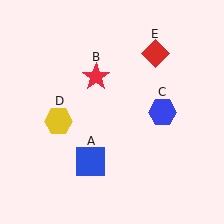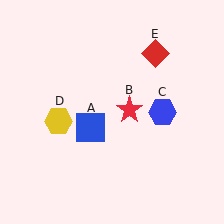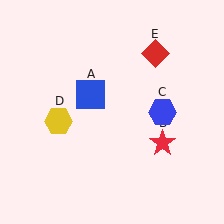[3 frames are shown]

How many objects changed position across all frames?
2 objects changed position: blue square (object A), red star (object B).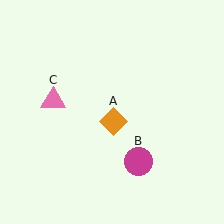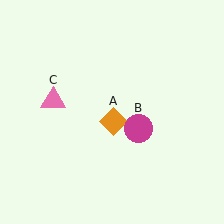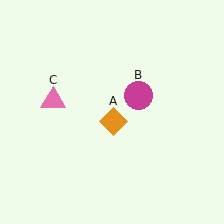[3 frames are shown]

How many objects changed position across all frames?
1 object changed position: magenta circle (object B).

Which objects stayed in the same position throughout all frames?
Orange diamond (object A) and pink triangle (object C) remained stationary.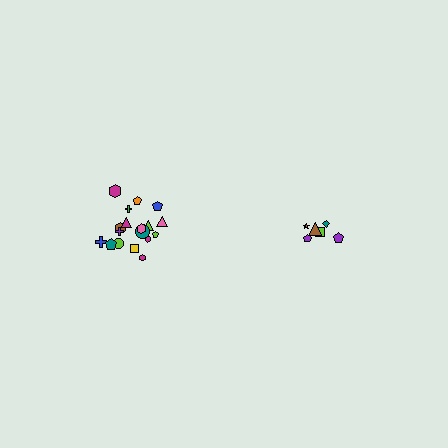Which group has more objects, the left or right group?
The left group.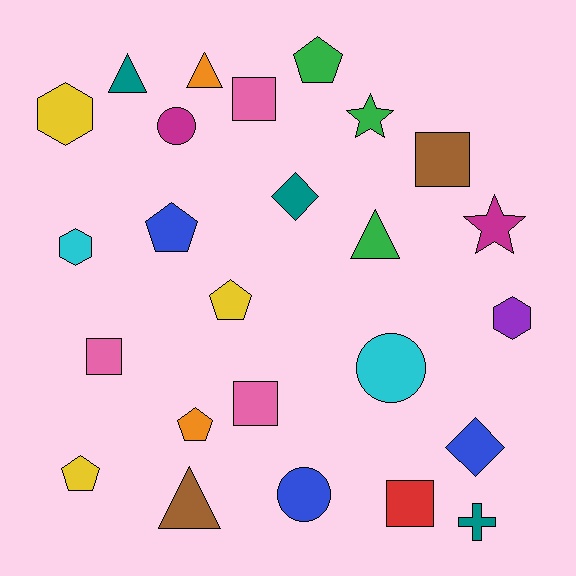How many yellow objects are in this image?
There are 3 yellow objects.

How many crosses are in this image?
There is 1 cross.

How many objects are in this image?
There are 25 objects.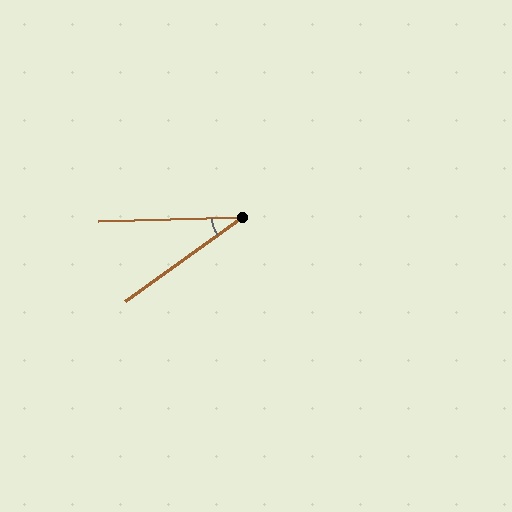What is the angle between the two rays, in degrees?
Approximately 34 degrees.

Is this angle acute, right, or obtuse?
It is acute.